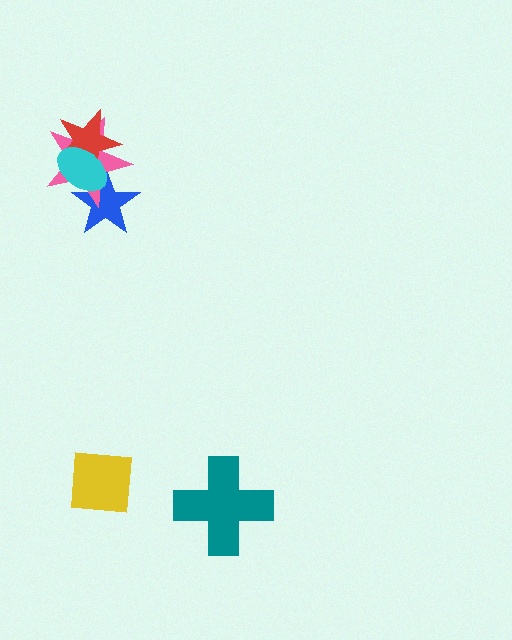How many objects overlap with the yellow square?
0 objects overlap with the yellow square.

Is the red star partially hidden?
Yes, it is partially covered by another shape.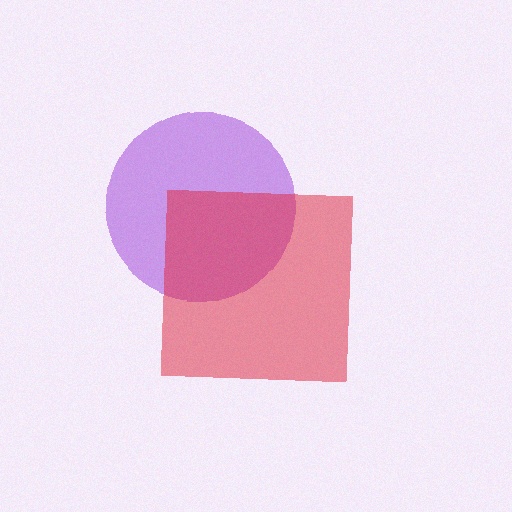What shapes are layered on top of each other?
The layered shapes are: a purple circle, a red square.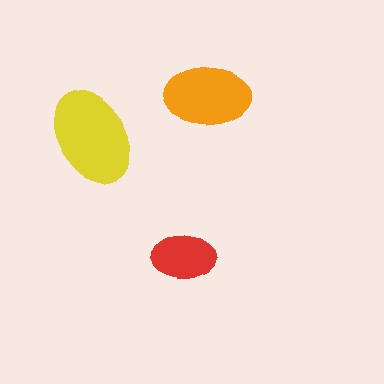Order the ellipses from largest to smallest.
the yellow one, the orange one, the red one.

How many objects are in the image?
There are 3 objects in the image.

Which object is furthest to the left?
The yellow ellipse is leftmost.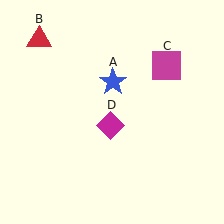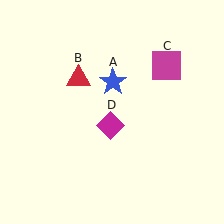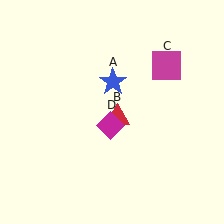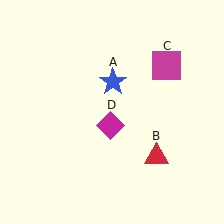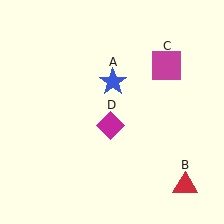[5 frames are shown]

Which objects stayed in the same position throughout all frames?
Blue star (object A) and magenta square (object C) and magenta diamond (object D) remained stationary.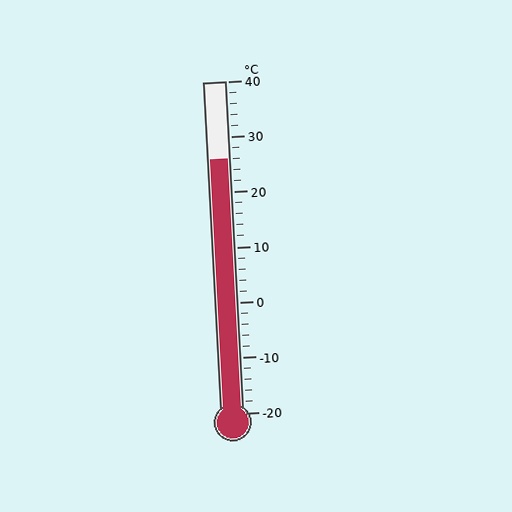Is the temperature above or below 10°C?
The temperature is above 10°C.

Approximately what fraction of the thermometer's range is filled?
The thermometer is filled to approximately 75% of its range.